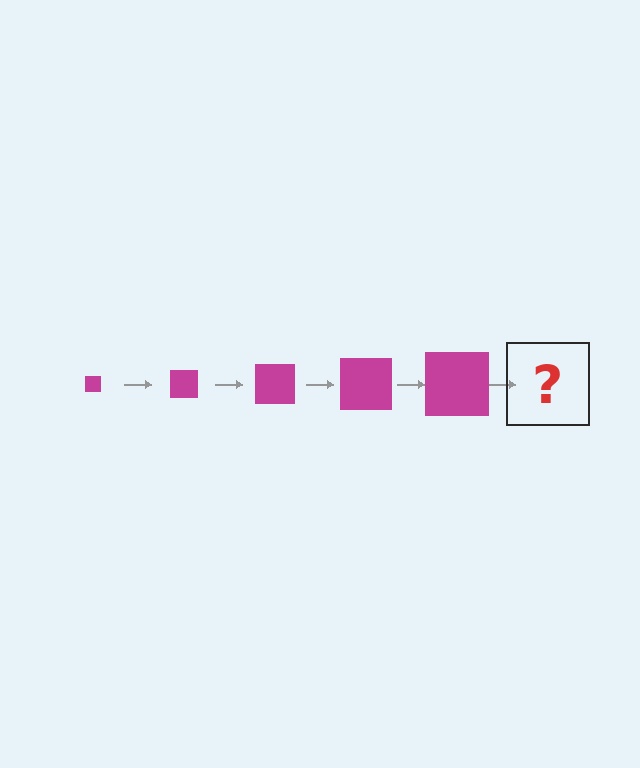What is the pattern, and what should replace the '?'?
The pattern is that the square gets progressively larger each step. The '?' should be a magenta square, larger than the previous one.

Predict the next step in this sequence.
The next step is a magenta square, larger than the previous one.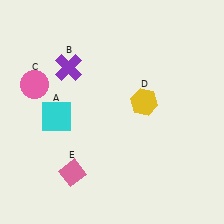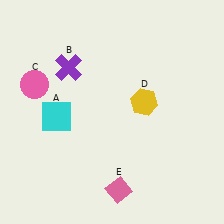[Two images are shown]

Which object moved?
The pink diamond (E) moved right.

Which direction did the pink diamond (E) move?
The pink diamond (E) moved right.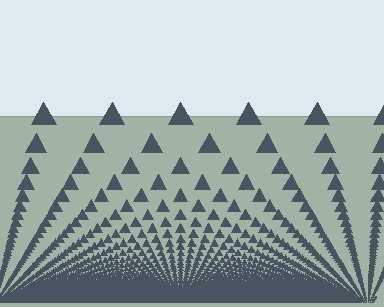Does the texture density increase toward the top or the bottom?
Density increases toward the bottom.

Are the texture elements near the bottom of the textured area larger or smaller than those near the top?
Smaller. The gradient is inverted — elements near the bottom are smaller and denser.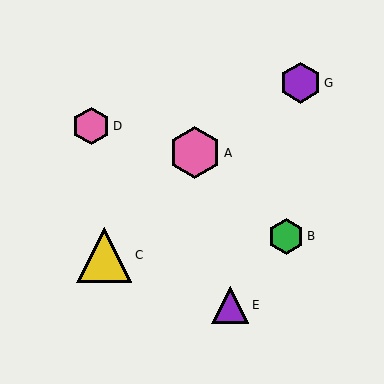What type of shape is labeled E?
Shape E is a purple triangle.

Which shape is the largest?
The yellow triangle (labeled C) is the largest.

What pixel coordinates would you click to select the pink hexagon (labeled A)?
Click at (195, 153) to select the pink hexagon A.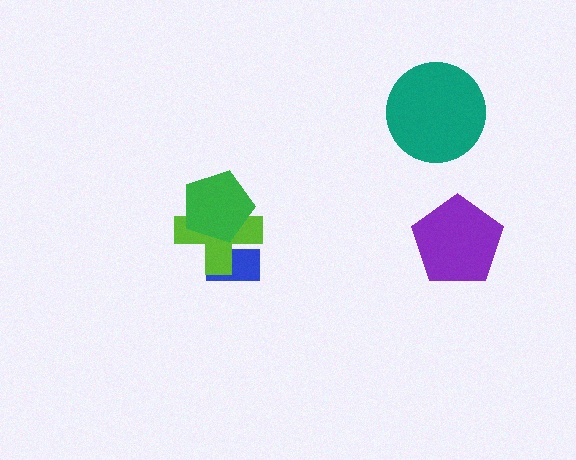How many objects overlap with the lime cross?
2 objects overlap with the lime cross.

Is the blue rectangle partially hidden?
Yes, it is partially covered by another shape.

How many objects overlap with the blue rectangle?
1 object overlaps with the blue rectangle.